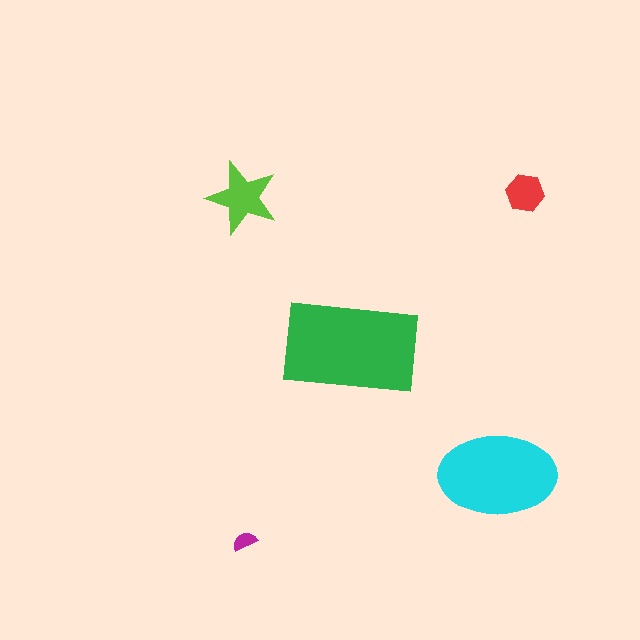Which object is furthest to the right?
The red hexagon is rightmost.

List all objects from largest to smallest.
The green rectangle, the cyan ellipse, the lime star, the red hexagon, the magenta semicircle.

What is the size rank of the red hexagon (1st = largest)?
4th.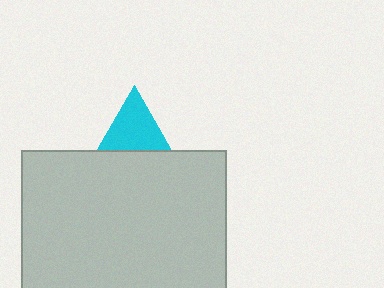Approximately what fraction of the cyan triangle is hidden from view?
Roughly 68% of the cyan triangle is hidden behind the light gray rectangle.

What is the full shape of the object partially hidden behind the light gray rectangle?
The partially hidden object is a cyan triangle.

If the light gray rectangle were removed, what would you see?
You would see the complete cyan triangle.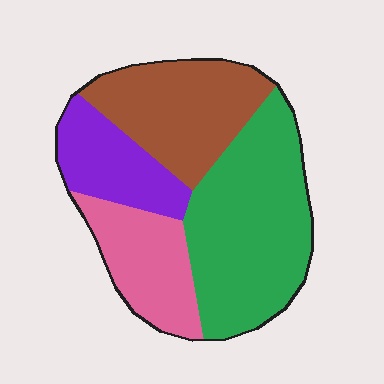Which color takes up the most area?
Green, at roughly 40%.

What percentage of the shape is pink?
Pink covers 18% of the shape.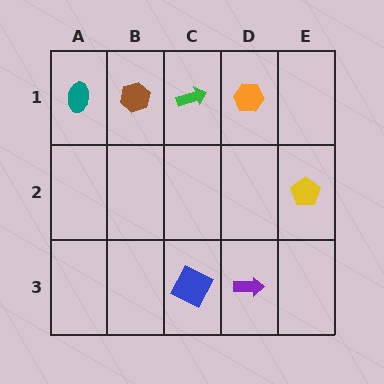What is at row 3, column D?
A purple arrow.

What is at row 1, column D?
An orange hexagon.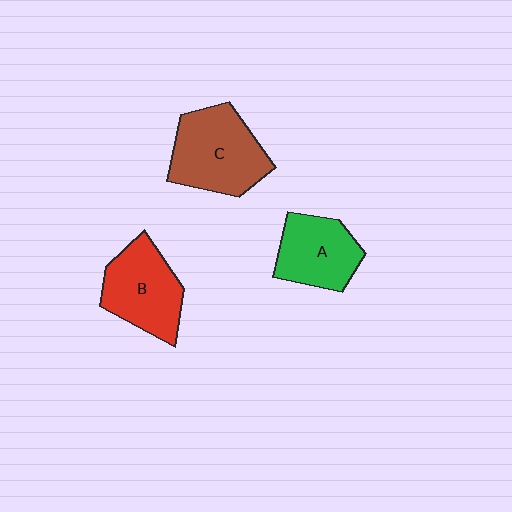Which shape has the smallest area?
Shape A (green).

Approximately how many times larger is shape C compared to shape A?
Approximately 1.3 times.